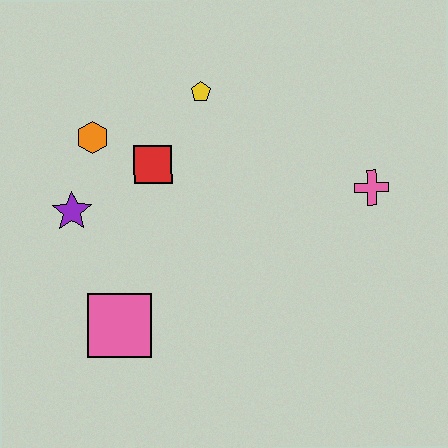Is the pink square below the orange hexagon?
Yes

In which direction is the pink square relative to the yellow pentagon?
The pink square is below the yellow pentagon.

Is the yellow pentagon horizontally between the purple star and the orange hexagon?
No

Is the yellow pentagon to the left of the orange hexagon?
No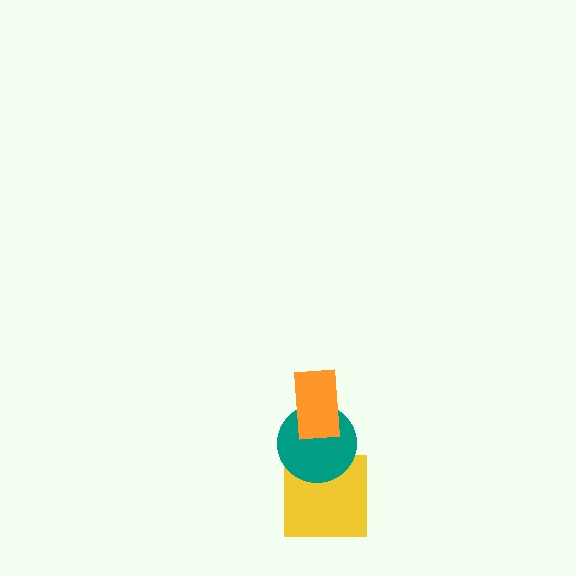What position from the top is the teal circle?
The teal circle is 2nd from the top.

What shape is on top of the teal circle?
The orange rectangle is on top of the teal circle.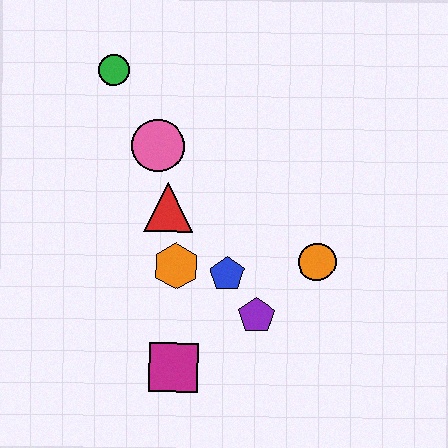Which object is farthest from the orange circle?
The green circle is farthest from the orange circle.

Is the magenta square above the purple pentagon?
No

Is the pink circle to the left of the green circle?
No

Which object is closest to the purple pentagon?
The blue pentagon is closest to the purple pentagon.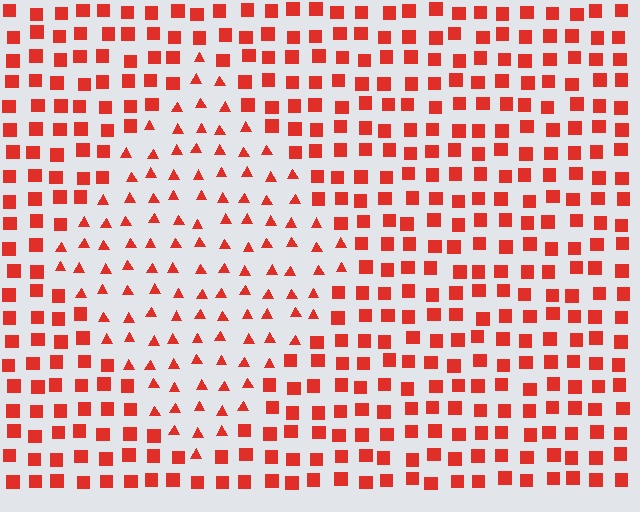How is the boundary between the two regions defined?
The boundary is defined by a change in element shape: triangles inside vs. squares outside. All elements share the same color and spacing.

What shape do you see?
I see a diamond.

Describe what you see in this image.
The image is filled with small red elements arranged in a uniform grid. A diamond-shaped region contains triangles, while the surrounding area contains squares. The boundary is defined purely by the change in element shape.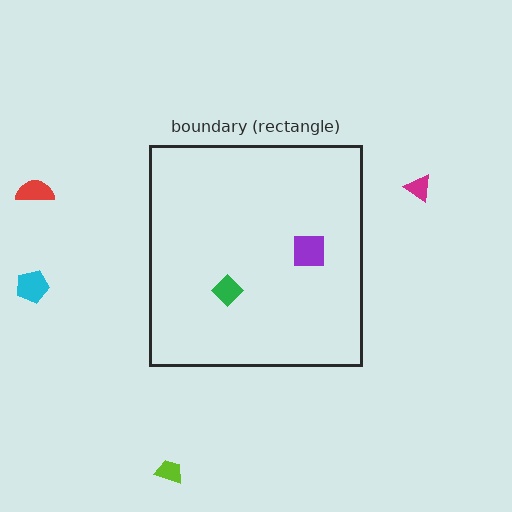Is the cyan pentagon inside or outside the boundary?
Outside.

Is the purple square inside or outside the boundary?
Inside.